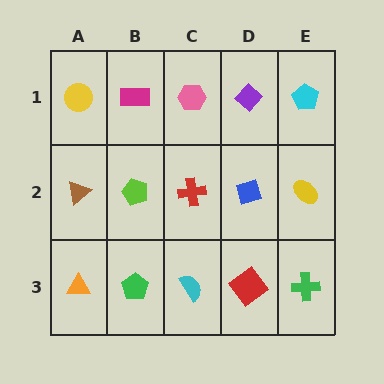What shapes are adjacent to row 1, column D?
A blue diamond (row 2, column D), a pink hexagon (row 1, column C), a cyan pentagon (row 1, column E).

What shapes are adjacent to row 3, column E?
A yellow ellipse (row 2, column E), a red diamond (row 3, column D).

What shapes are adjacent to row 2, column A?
A yellow circle (row 1, column A), an orange triangle (row 3, column A), a lime pentagon (row 2, column B).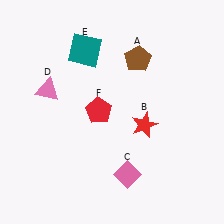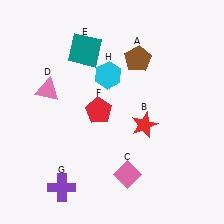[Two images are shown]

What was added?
A purple cross (G), a cyan hexagon (H) were added in Image 2.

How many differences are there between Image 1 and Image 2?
There are 2 differences between the two images.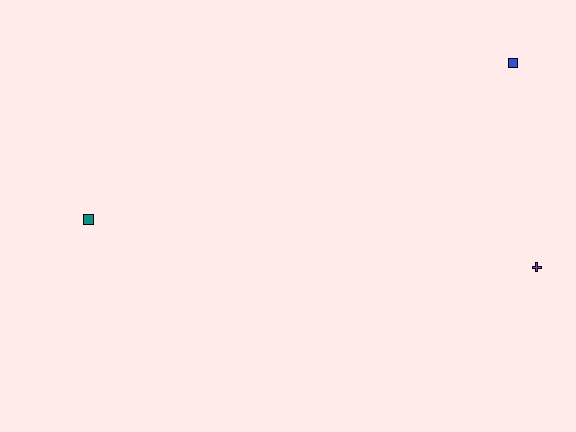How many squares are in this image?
There are 2 squares.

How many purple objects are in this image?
There is 1 purple object.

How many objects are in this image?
There are 3 objects.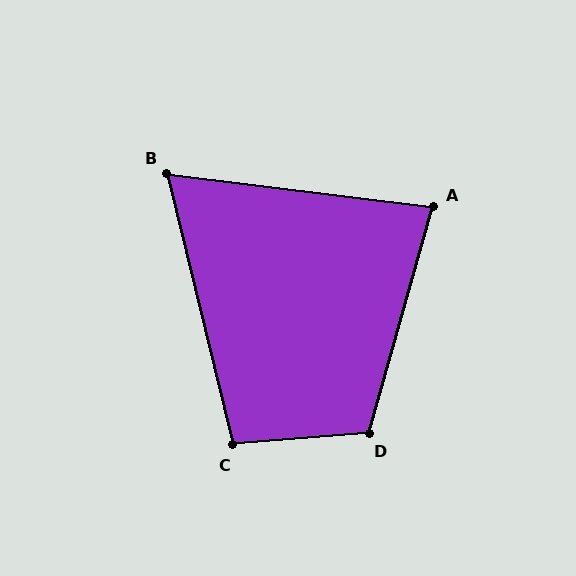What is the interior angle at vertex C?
Approximately 99 degrees (obtuse).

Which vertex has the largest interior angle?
D, at approximately 111 degrees.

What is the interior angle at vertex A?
Approximately 81 degrees (acute).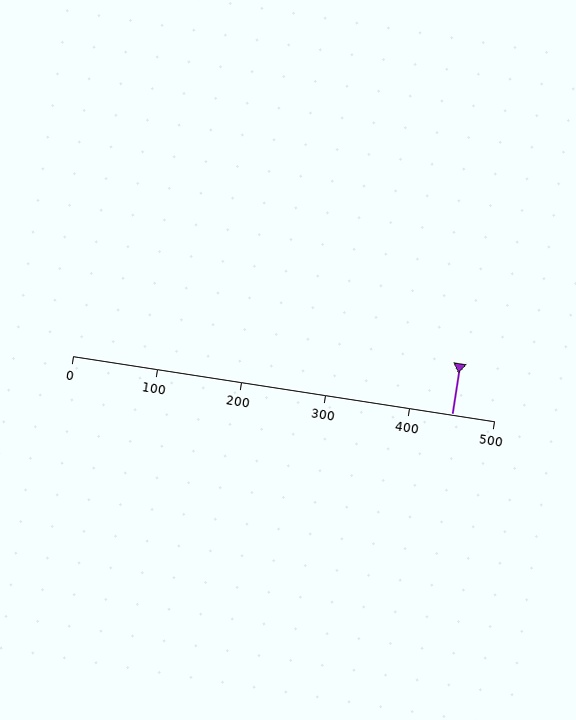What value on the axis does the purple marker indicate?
The marker indicates approximately 450.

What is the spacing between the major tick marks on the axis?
The major ticks are spaced 100 apart.